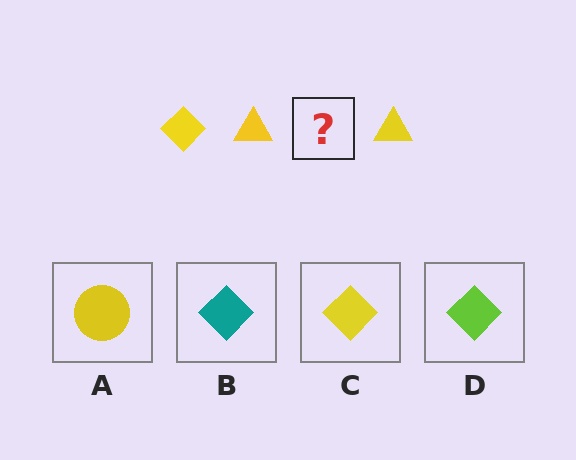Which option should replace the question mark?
Option C.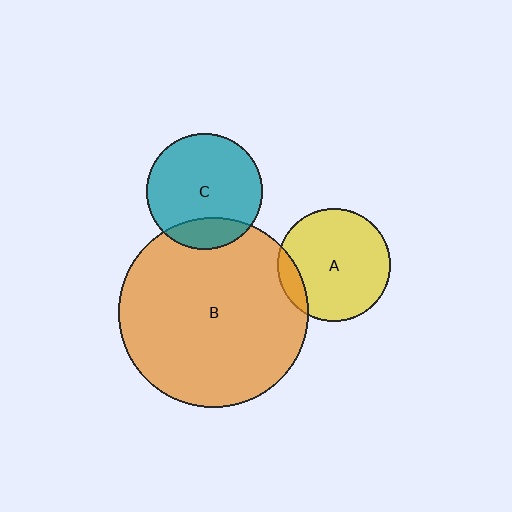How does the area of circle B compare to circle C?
Approximately 2.7 times.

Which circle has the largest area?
Circle B (orange).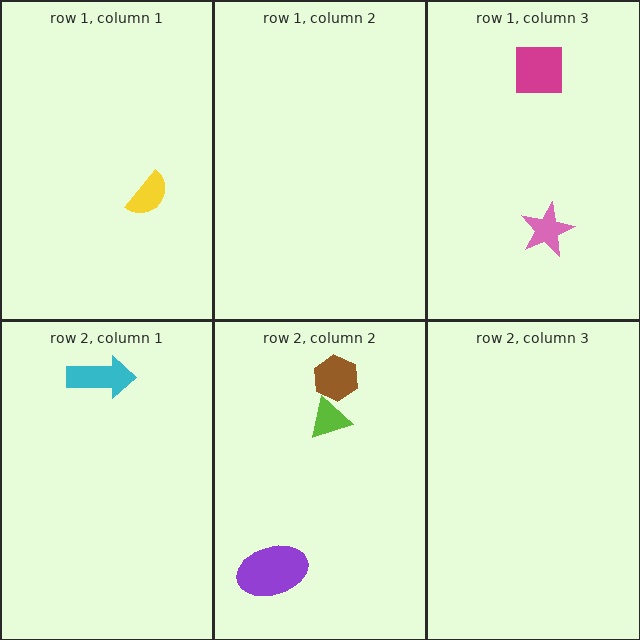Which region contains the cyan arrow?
The row 2, column 1 region.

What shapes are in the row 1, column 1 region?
The yellow semicircle.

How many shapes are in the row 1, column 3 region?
2.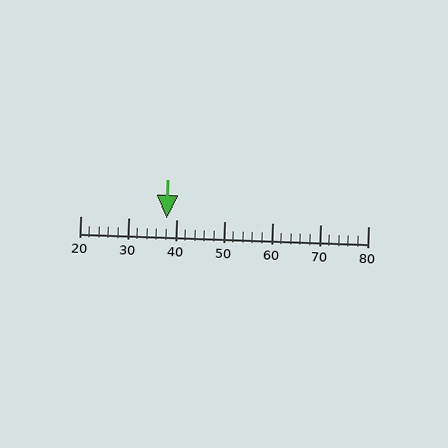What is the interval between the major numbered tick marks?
The major tick marks are spaced 10 units apart.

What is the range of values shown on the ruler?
The ruler shows values from 20 to 80.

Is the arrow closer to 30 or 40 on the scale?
The arrow is closer to 40.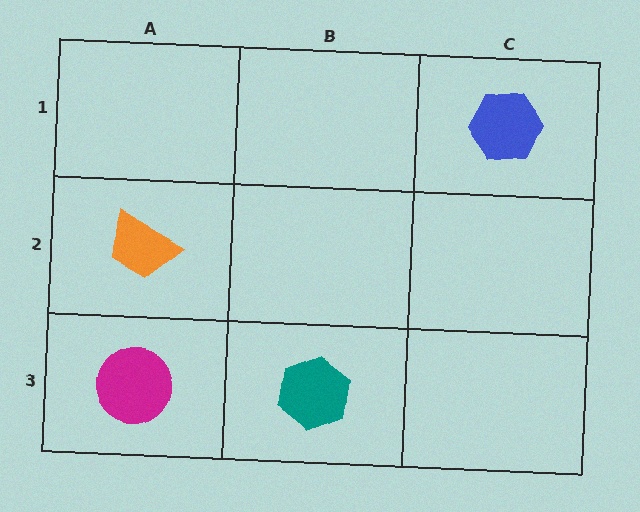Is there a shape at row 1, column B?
No, that cell is empty.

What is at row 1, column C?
A blue hexagon.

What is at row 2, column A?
An orange trapezoid.